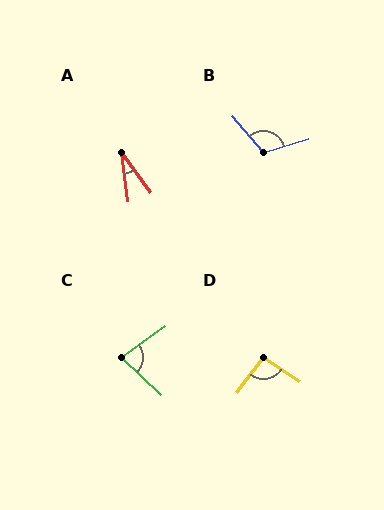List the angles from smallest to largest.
A (28°), C (79°), D (95°), B (113°).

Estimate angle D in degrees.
Approximately 95 degrees.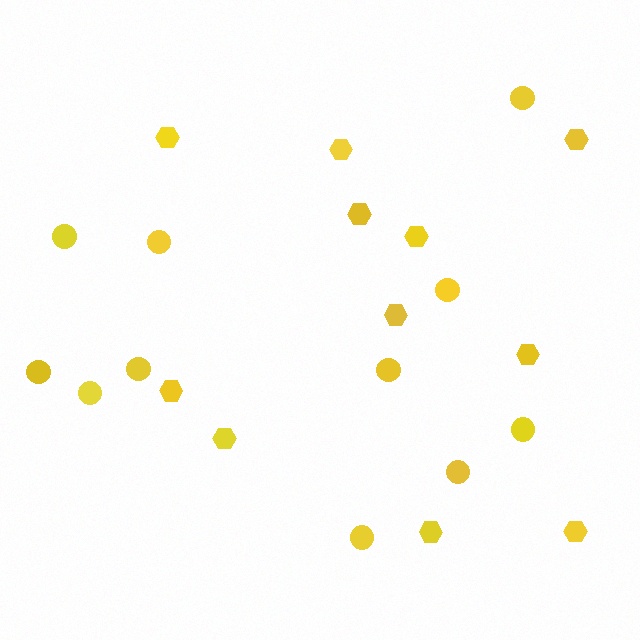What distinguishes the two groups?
There are 2 groups: one group of circles (11) and one group of hexagons (11).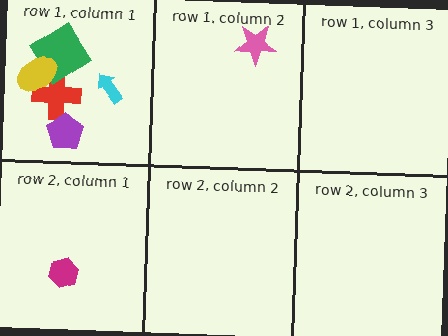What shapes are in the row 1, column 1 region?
The red cross, the green diamond, the cyan arrow, the purple pentagon, the yellow ellipse.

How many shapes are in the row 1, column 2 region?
1.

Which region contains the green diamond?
The row 1, column 1 region.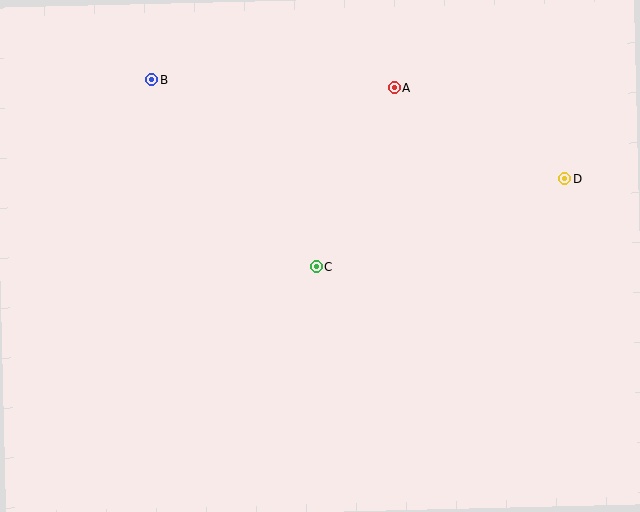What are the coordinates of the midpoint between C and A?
The midpoint between C and A is at (355, 177).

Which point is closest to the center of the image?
Point C at (316, 267) is closest to the center.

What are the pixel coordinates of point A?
Point A is at (394, 88).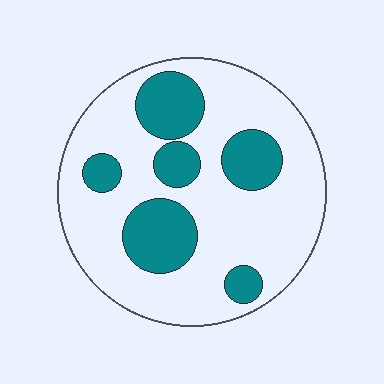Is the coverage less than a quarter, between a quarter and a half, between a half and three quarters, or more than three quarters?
Between a quarter and a half.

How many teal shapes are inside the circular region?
6.